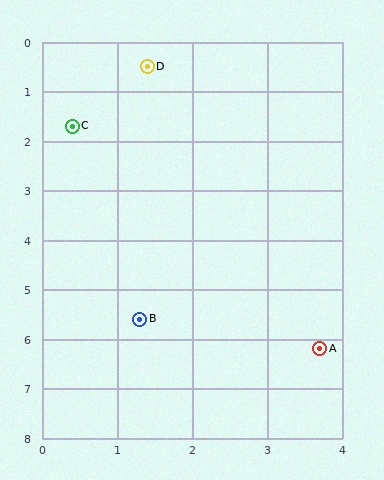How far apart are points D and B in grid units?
Points D and B are about 5.1 grid units apart.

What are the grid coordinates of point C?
Point C is at approximately (0.4, 1.7).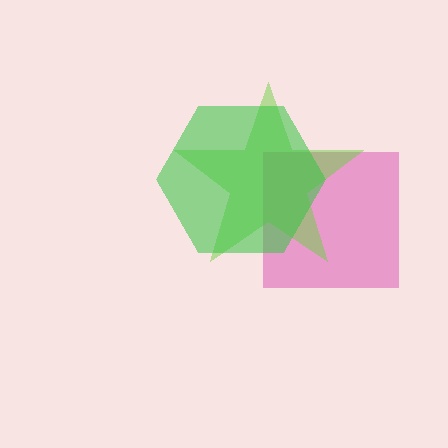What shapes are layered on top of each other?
The layered shapes are: a pink square, a lime star, a green hexagon.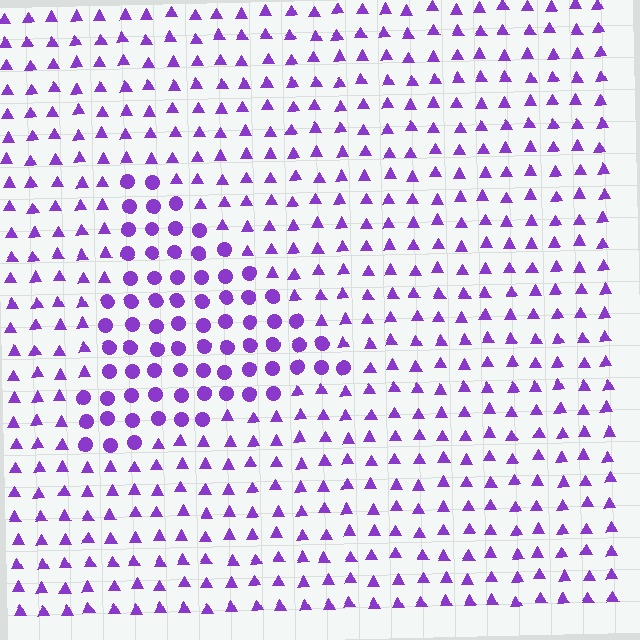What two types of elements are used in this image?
The image uses circles inside the triangle region and triangles outside it.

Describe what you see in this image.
The image is filled with small purple elements arranged in a uniform grid. A triangle-shaped region contains circles, while the surrounding area contains triangles. The boundary is defined purely by the change in element shape.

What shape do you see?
I see a triangle.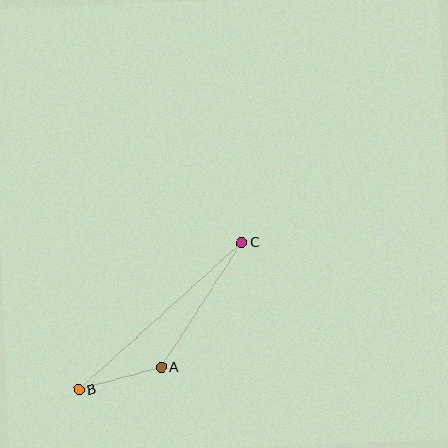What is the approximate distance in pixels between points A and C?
The distance between A and C is approximately 148 pixels.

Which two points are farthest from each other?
Points B and C are farthest from each other.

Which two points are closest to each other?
Points A and B are closest to each other.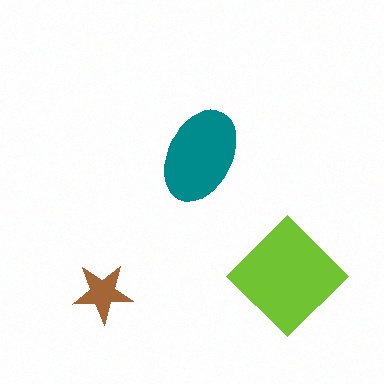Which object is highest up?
The teal ellipse is topmost.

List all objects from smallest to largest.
The brown star, the teal ellipse, the lime diamond.